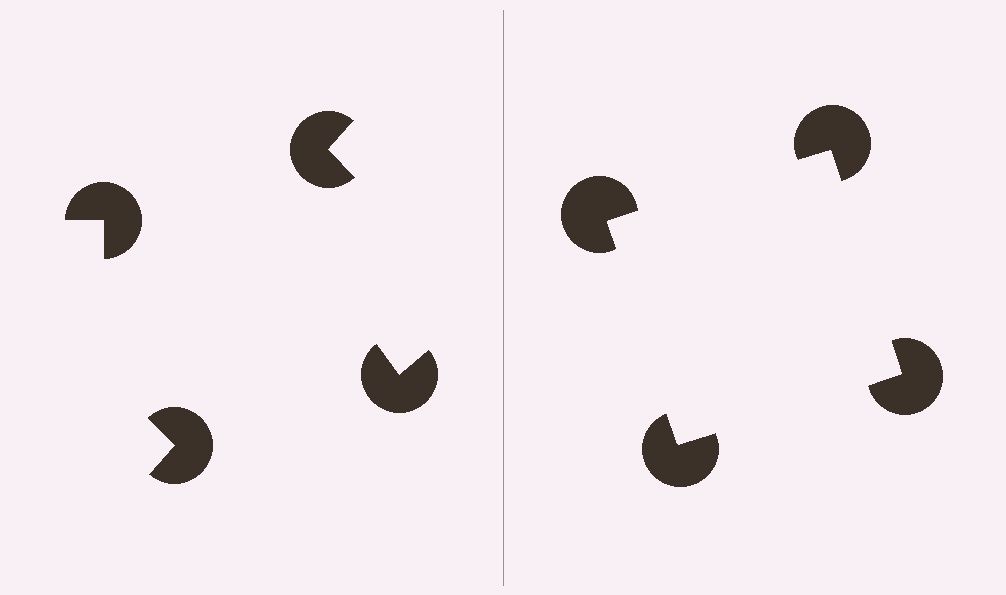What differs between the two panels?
The pac-man discs are positioned identically on both sides; only the wedge orientations differ. On the right they align to a square; on the left they are misaligned.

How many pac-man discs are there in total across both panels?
8 — 4 on each side.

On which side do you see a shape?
An illusory square appears on the right side. On the left side the wedge cuts are rotated, so no coherent shape forms.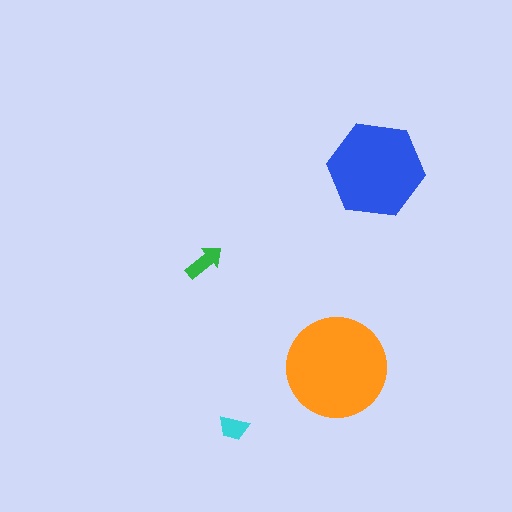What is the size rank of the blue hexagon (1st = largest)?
2nd.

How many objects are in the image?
There are 4 objects in the image.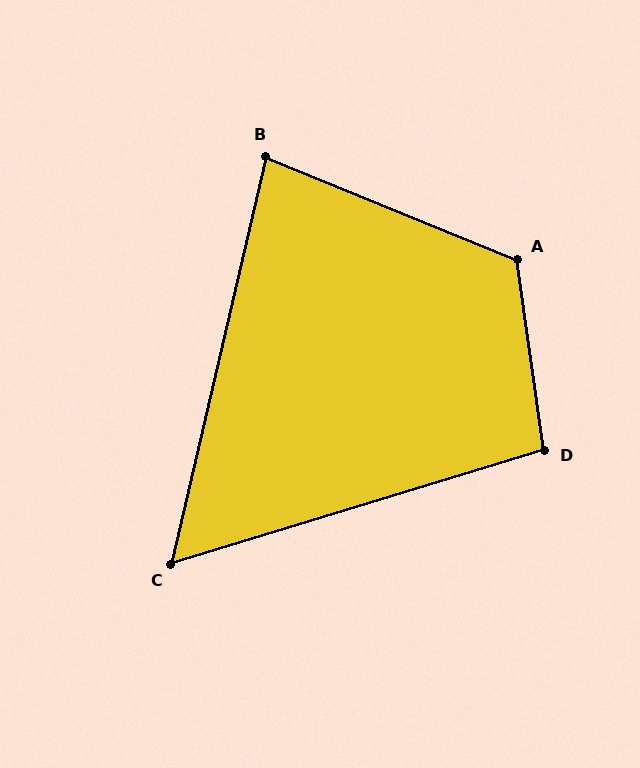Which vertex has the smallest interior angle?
C, at approximately 60 degrees.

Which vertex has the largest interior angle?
A, at approximately 120 degrees.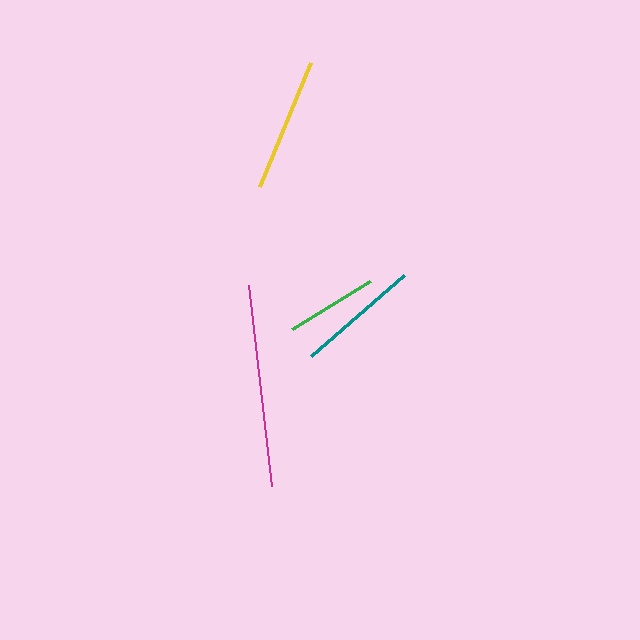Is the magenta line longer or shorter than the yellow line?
The magenta line is longer than the yellow line.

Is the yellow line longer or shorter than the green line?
The yellow line is longer than the green line.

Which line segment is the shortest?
The green line is the shortest at approximately 92 pixels.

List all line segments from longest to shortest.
From longest to shortest: magenta, yellow, teal, green.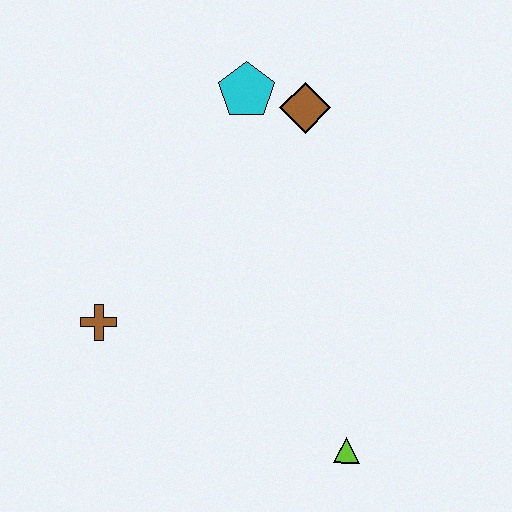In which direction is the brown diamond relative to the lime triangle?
The brown diamond is above the lime triangle.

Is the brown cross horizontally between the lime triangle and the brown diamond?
No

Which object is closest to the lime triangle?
The brown cross is closest to the lime triangle.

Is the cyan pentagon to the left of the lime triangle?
Yes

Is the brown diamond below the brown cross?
No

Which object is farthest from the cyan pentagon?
The lime triangle is farthest from the cyan pentagon.